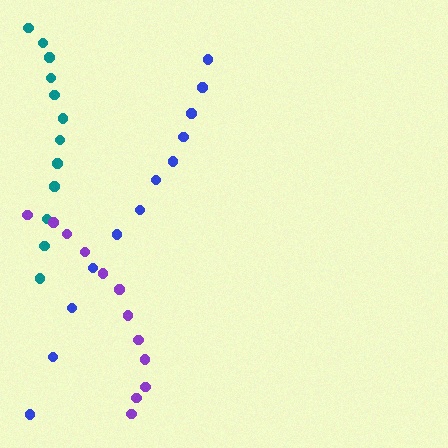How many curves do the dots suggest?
There are 3 distinct paths.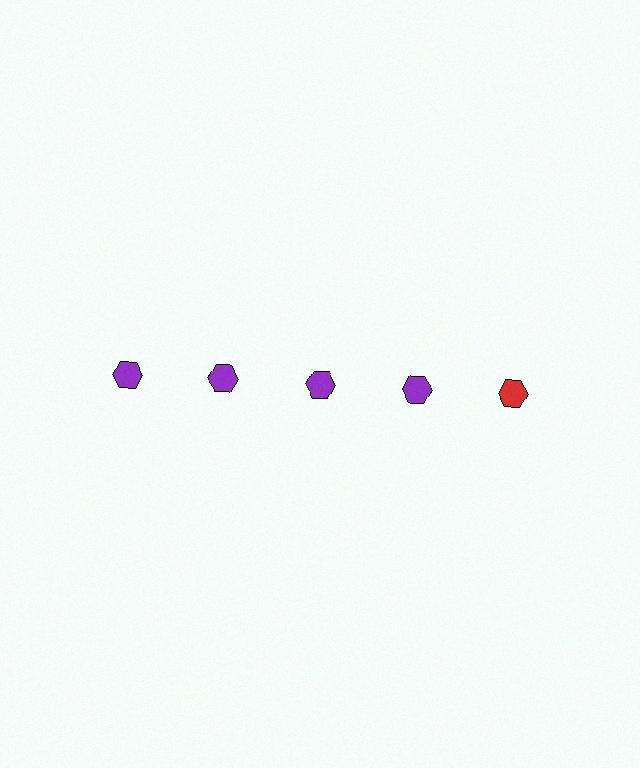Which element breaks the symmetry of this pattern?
The red hexagon in the top row, rightmost column breaks the symmetry. All other shapes are purple hexagons.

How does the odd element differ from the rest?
It has a different color: red instead of purple.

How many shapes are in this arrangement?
There are 5 shapes arranged in a grid pattern.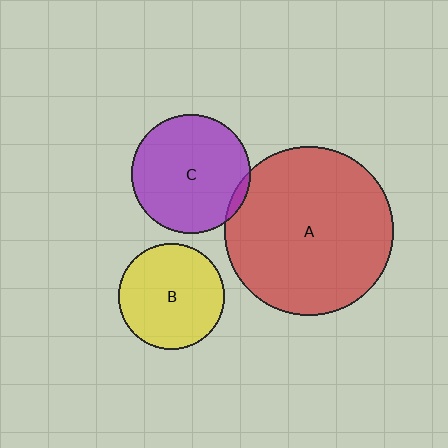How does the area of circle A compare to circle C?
Approximately 2.0 times.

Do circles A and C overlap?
Yes.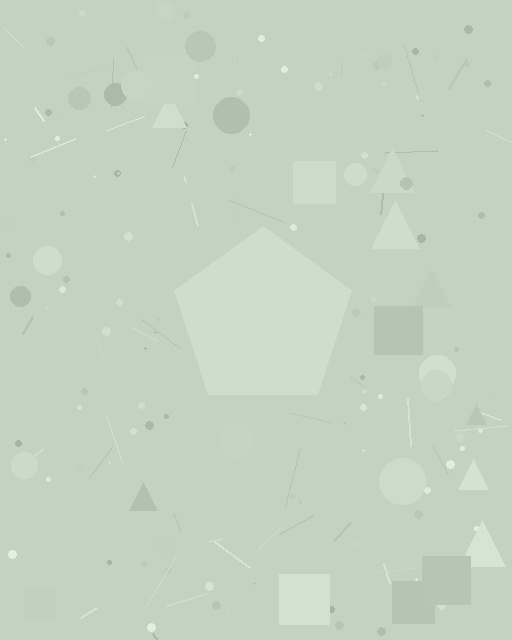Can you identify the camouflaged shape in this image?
The camouflaged shape is a pentagon.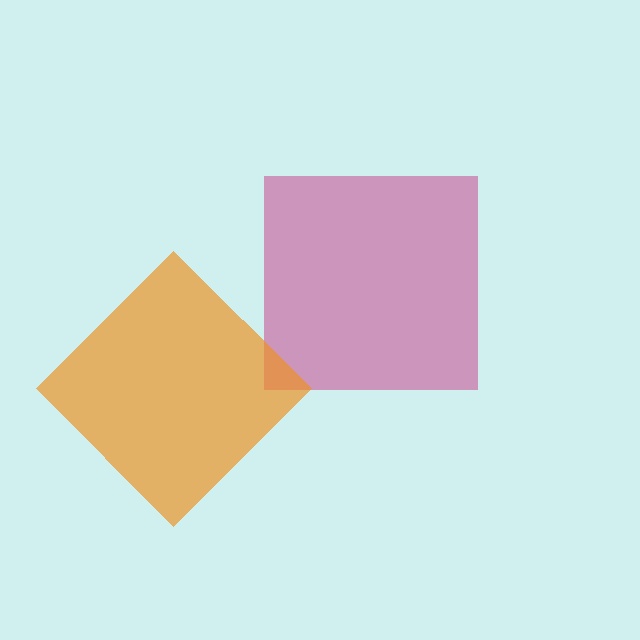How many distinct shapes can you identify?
There are 2 distinct shapes: a magenta square, an orange diamond.